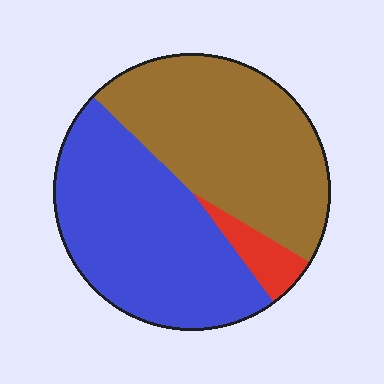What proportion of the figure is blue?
Blue takes up between a quarter and a half of the figure.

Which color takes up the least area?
Red, at roughly 5%.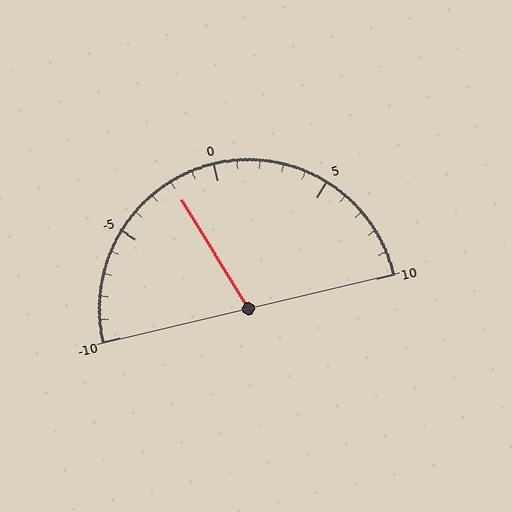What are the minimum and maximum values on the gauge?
The gauge ranges from -10 to 10.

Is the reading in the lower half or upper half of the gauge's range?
The reading is in the lower half of the range (-10 to 10).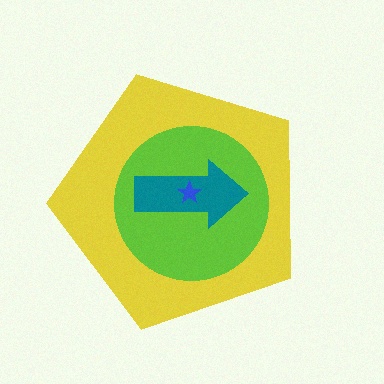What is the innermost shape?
The blue star.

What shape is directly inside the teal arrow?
The blue star.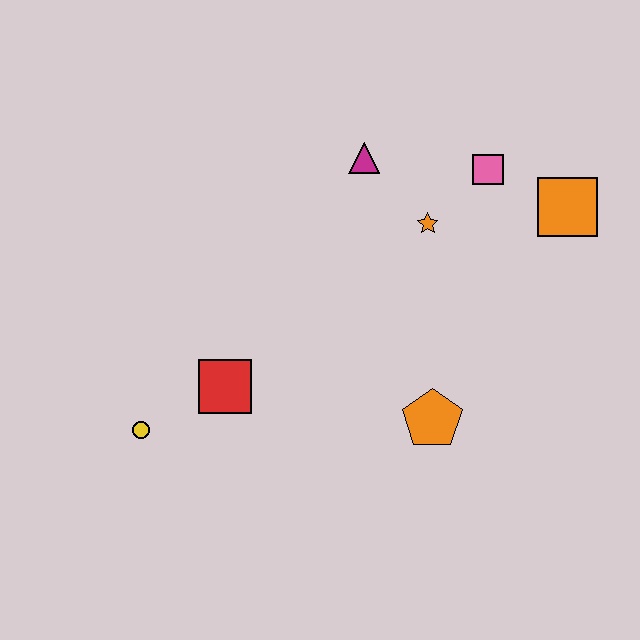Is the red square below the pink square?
Yes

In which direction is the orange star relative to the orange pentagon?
The orange star is above the orange pentagon.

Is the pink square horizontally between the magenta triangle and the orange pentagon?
No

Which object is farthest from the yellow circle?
The orange square is farthest from the yellow circle.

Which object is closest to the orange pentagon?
The orange star is closest to the orange pentagon.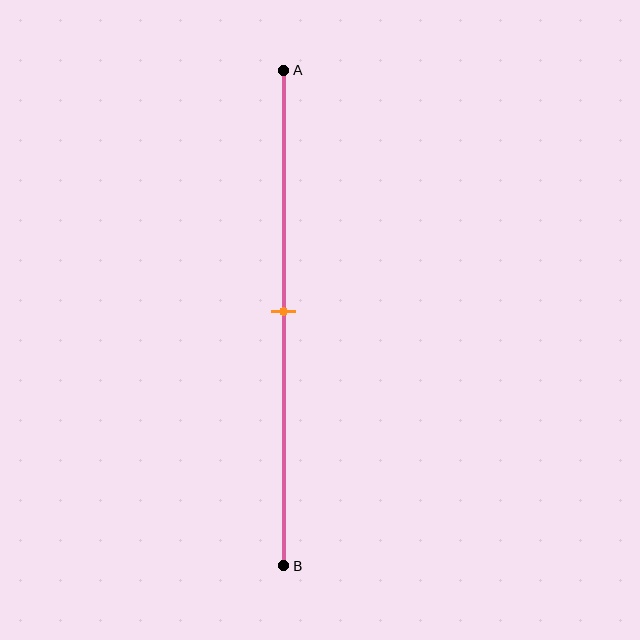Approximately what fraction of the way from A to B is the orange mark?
The orange mark is approximately 50% of the way from A to B.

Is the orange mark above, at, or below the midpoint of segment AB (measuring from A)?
The orange mark is approximately at the midpoint of segment AB.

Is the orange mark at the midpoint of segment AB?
Yes, the mark is approximately at the midpoint.